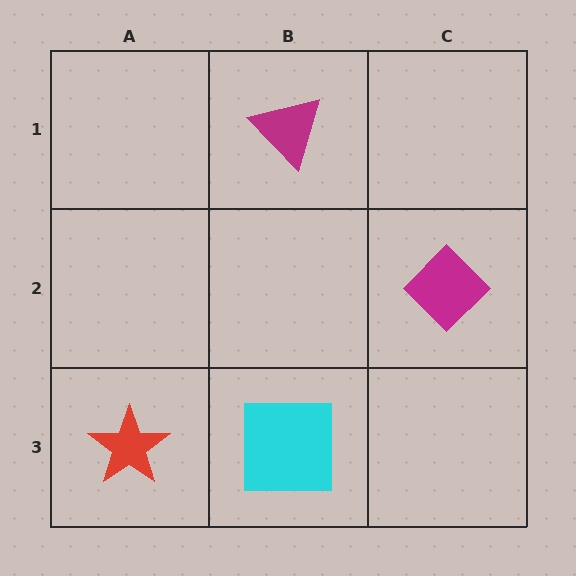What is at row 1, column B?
A magenta triangle.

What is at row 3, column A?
A red star.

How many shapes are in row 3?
2 shapes.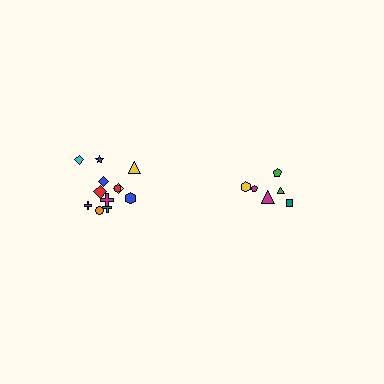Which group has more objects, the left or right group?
The left group.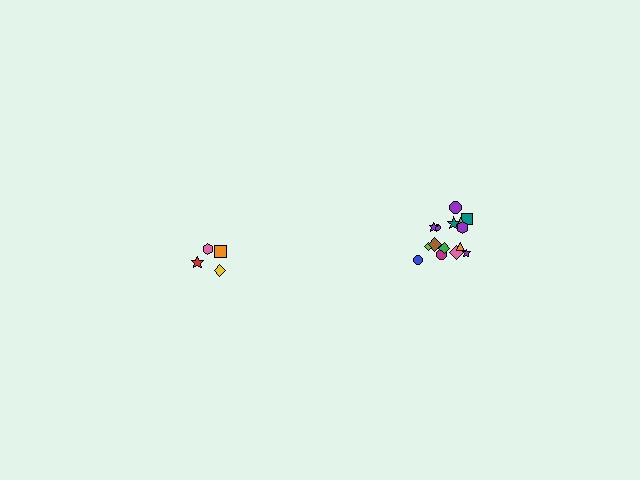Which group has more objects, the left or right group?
The right group.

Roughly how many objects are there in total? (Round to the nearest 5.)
Roughly 20 objects in total.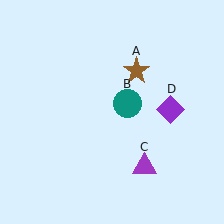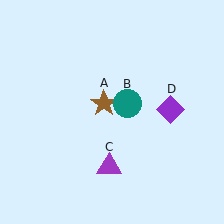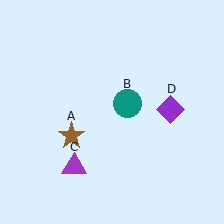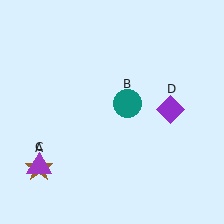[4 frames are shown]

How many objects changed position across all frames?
2 objects changed position: brown star (object A), purple triangle (object C).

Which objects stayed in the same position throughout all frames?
Teal circle (object B) and purple diamond (object D) remained stationary.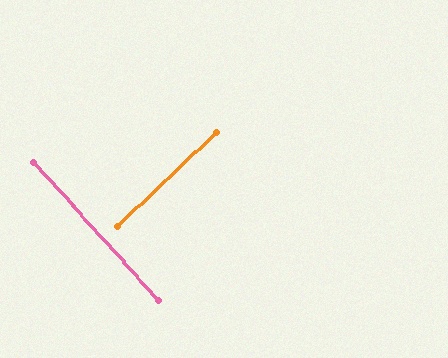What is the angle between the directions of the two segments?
Approximately 88 degrees.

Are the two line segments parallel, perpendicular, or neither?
Perpendicular — they meet at approximately 88°.